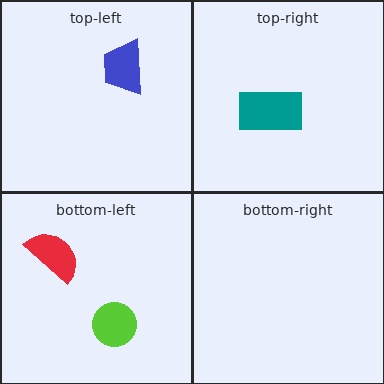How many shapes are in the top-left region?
1.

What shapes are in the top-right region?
The teal rectangle.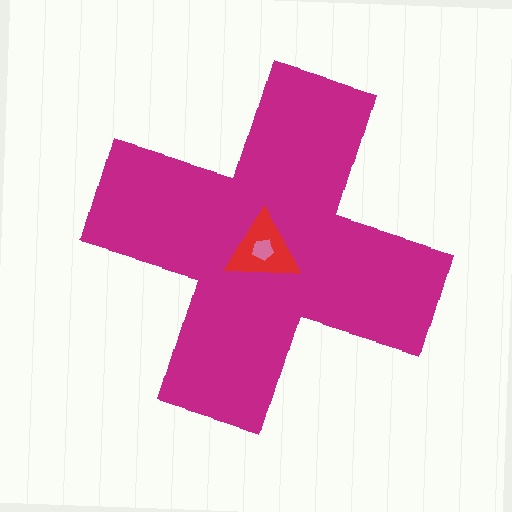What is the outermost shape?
The magenta cross.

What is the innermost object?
The pink pentagon.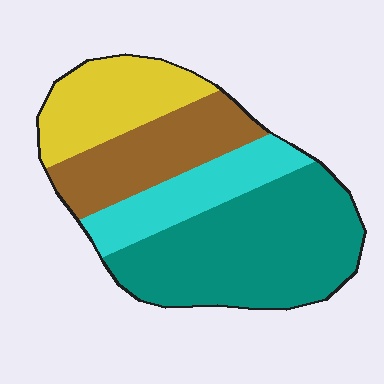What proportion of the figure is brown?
Brown covers roughly 20% of the figure.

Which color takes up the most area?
Teal, at roughly 40%.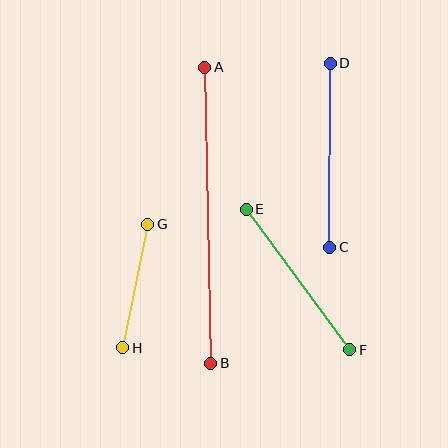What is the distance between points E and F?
The distance is approximately 174 pixels.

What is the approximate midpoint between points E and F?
The midpoint is at approximately (298, 279) pixels.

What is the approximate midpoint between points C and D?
The midpoint is at approximately (330, 155) pixels.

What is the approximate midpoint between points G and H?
The midpoint is at approximately (135, 286) pixels.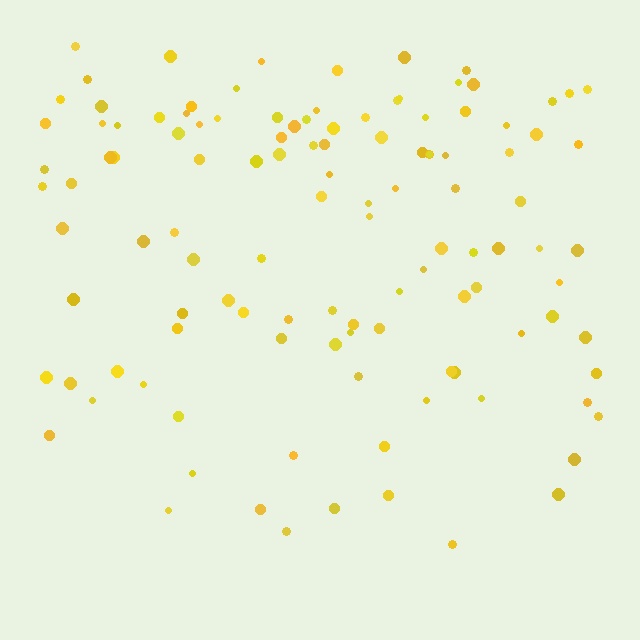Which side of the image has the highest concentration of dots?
The top.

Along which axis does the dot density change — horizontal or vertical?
Vertical.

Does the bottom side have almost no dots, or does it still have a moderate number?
Still a moderate number, just noticeably fewer than the top.